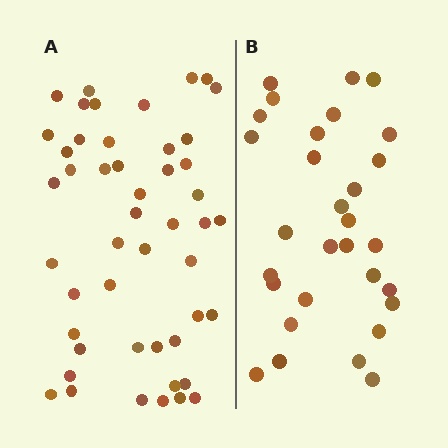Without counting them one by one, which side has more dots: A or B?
Region A (the left region) has more dots.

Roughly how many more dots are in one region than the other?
Region A has approximately 20 more dots than region B.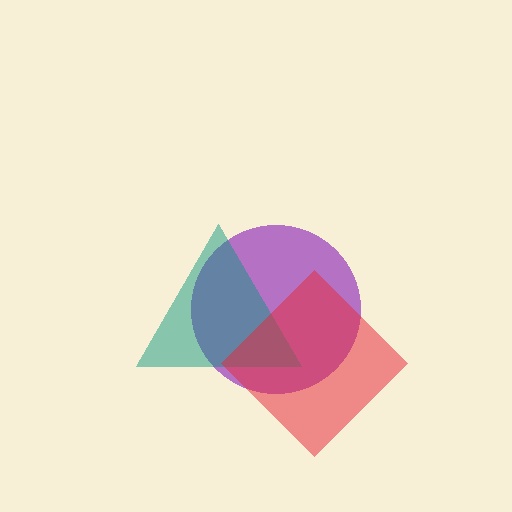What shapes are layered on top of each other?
The layered shapes are: a purple circle, a teal triangle, a red diamond.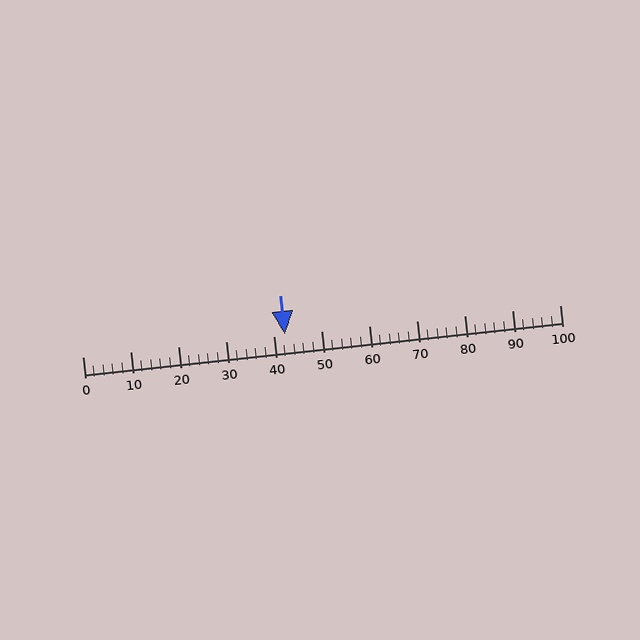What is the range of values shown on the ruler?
The ruler shows values from 0 to 100.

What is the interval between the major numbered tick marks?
The major tick marks are spaced 10 units apart.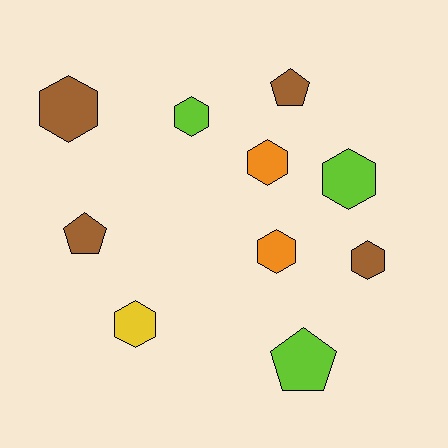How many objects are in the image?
There are 10 objects.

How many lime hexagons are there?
There are 2 lime hexagons.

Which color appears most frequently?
Brown, with 4 objects.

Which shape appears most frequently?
Hexagon, with 7 objects.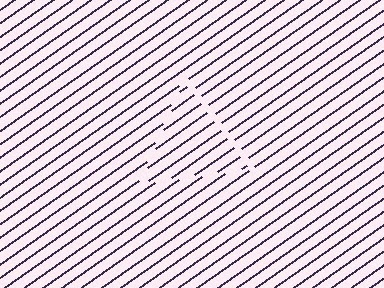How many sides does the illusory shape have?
3 sides — the line-ends trace a triangle.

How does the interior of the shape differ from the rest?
The interior of the shape contains the same grating, shifted by half a period — the contour is defined by the phase discontinuity where line-ends from the inner and outer gratings abut.